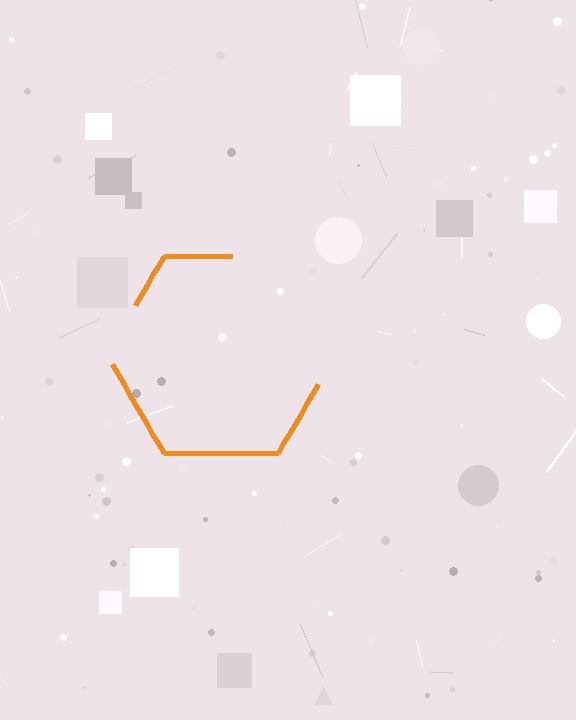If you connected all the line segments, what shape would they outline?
They would outline a hexagon.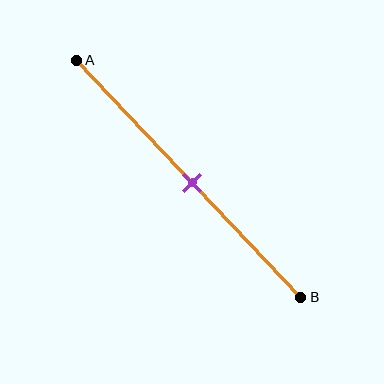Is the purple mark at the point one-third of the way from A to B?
No, the mark is at about 50% from A, not at the 33% one-third point.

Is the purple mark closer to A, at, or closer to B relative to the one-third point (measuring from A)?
The purple mark is closer to point B than the one-third point of segment AB.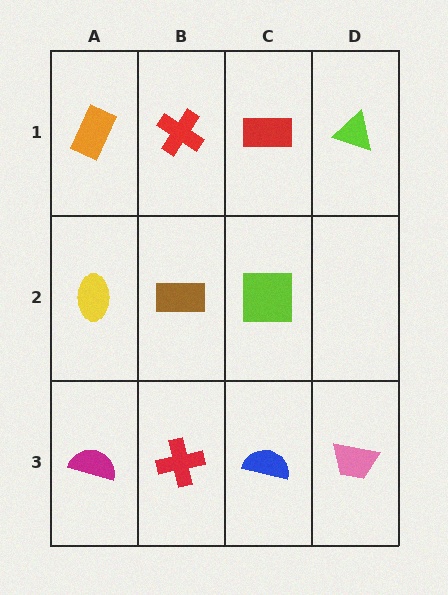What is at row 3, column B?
A red cross.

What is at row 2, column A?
A yellow ellipse.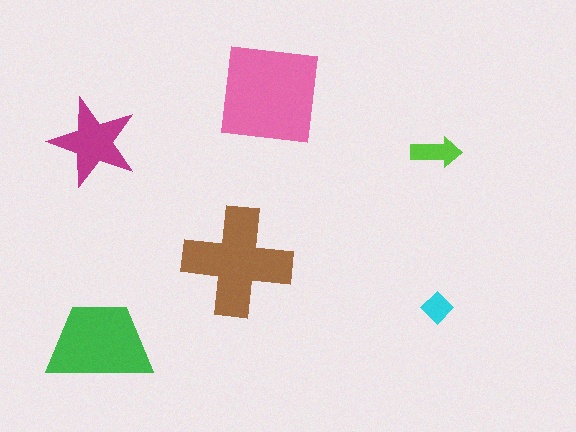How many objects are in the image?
There are 6 objects in the image.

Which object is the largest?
The pink square.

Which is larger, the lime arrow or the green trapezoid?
The green trapezoid.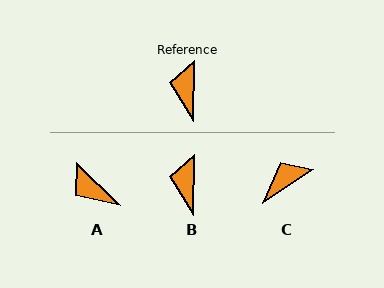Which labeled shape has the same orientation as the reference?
B.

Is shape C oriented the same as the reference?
No, it is off by about 55 degrees.